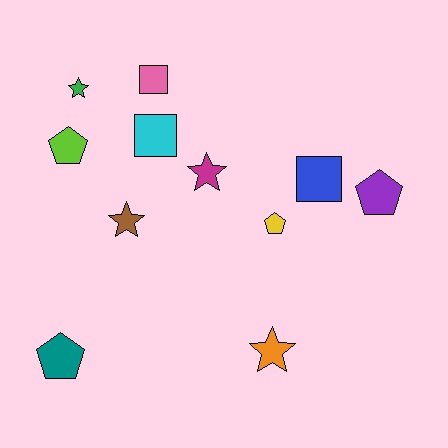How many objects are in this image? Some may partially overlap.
There are 11 objects.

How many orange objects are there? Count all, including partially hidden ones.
There is 1 orange object.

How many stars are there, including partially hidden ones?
There are 4 stars.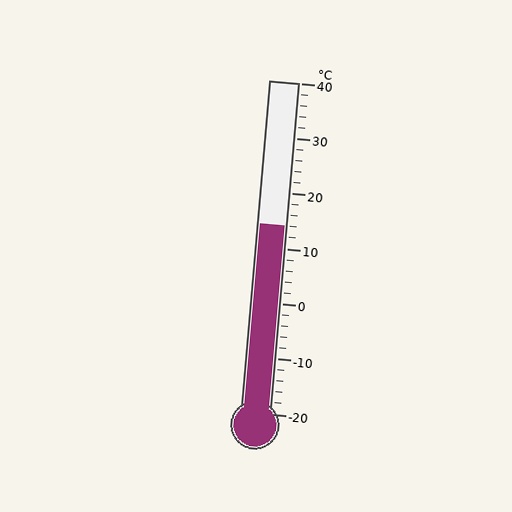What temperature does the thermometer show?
The thermometer shows approximately 14°C.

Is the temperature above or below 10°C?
The temperature is above 10°C.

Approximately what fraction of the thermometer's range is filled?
The thermometer is filled to approximately 55% of its range.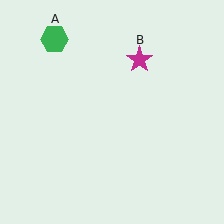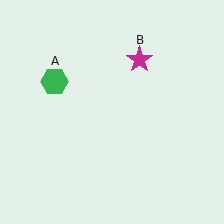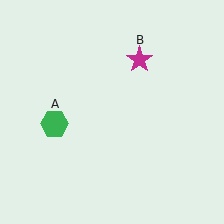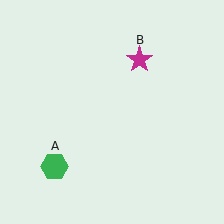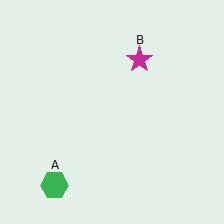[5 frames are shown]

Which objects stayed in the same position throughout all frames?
Magenta star (object B) remained stationary.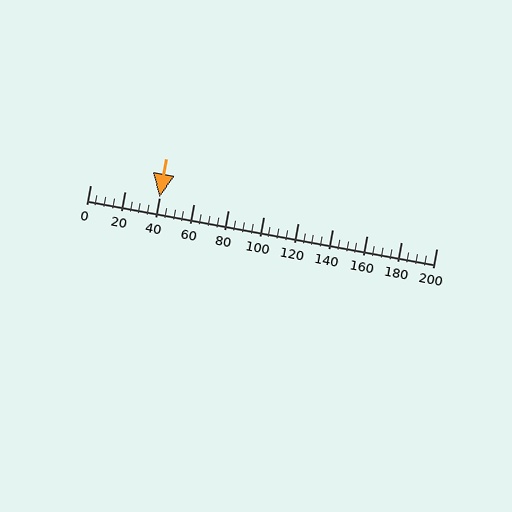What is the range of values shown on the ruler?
The ruler shows values from 0 to 200.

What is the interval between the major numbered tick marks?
The major tick marks are spaced 20 units apart.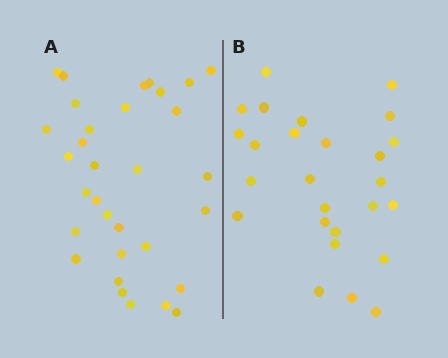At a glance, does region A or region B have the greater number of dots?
Region A (the left region) has more dots.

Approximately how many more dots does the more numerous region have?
Region A has about 6 more dots than region B.